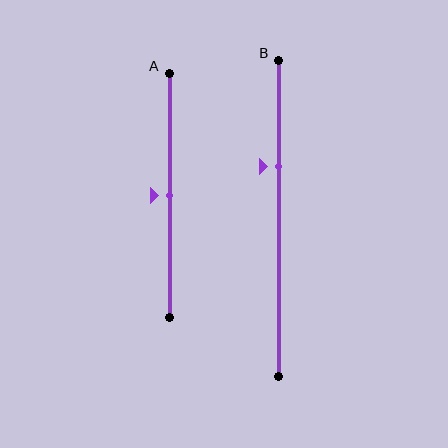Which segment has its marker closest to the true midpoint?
Segment A has its marker closest to the true midpoint.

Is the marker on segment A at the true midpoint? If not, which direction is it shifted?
Yes, the marker on segment A is at the true midpoint.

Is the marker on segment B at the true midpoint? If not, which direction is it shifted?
No, the marker on segment B is shifted upward by about 16% of the segment length.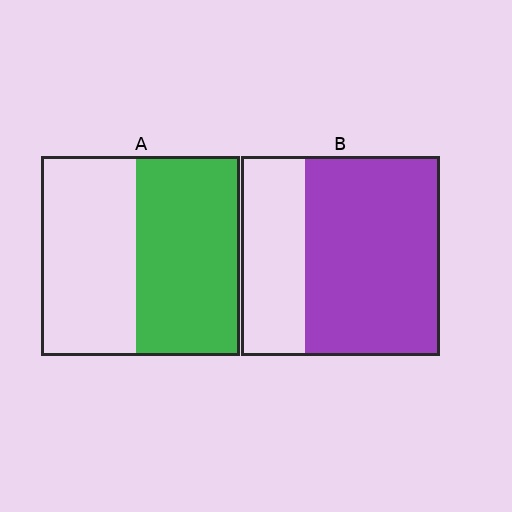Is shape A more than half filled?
Roughly half.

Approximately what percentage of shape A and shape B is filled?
A is approximately 50% and B is approximately 70%.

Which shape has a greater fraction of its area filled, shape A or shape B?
Shape B.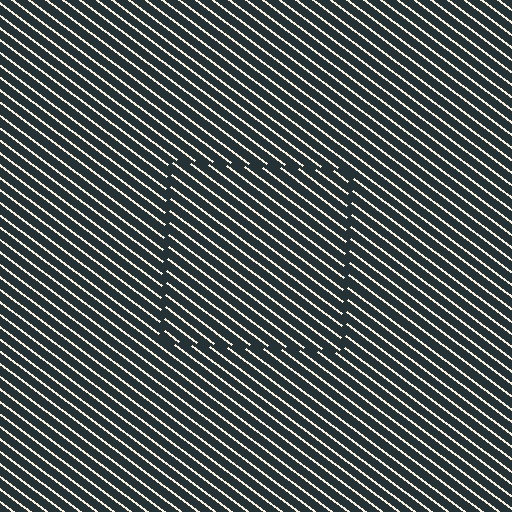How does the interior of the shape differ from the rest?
The interior of the shape contains the same grating, shifted by half a period — the contour is defined by the phase discontinuity where line-ends from the inner and outer gratings abut.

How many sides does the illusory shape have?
4 sides — the line-ends trace a square.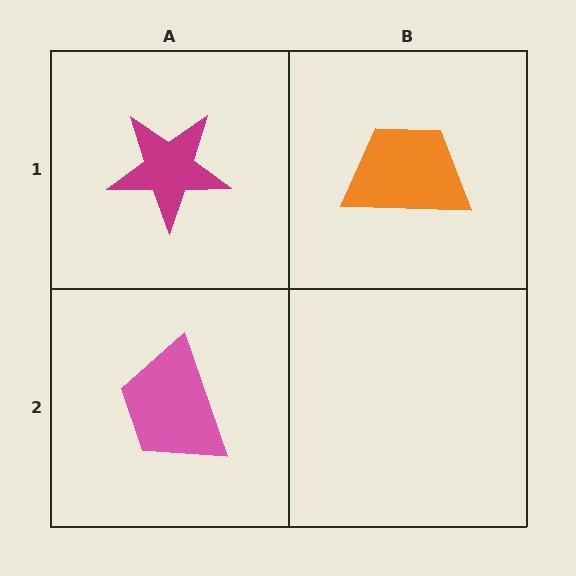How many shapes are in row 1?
2 shapes.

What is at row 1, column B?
An orange trapezoid.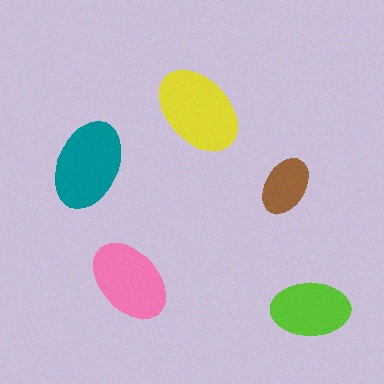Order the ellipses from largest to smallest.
the yellow one, the teal one, the pink one, the lime one, the brown one.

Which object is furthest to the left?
The teal ellipse is leftmost.